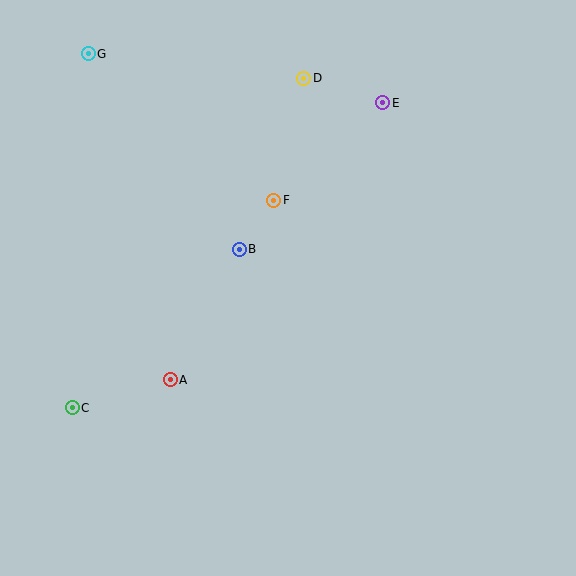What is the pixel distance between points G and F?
The distance between G and F is 236 pixels.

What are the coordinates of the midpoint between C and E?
The midpoint between C and E is at (228, 255).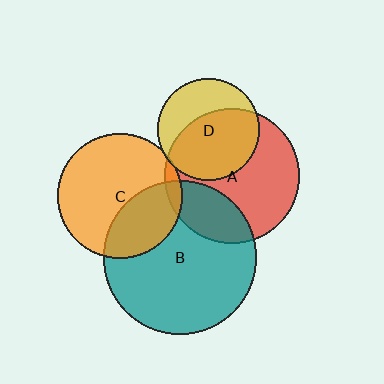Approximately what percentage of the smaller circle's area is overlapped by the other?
Approximately 5%.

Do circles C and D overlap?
Yes.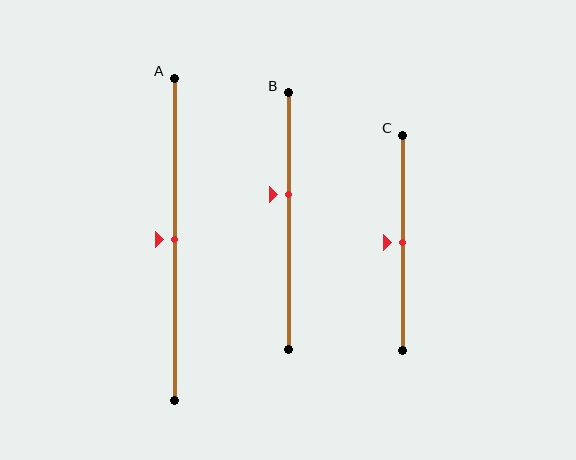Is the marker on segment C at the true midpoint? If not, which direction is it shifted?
Yes, the marker on segment C is at the true midpoint.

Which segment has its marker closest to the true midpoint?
Segment A has its marker closest to the true midpoint.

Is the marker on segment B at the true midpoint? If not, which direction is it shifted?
No, the marker on segment B is shifted upward by about 10% of the segment length.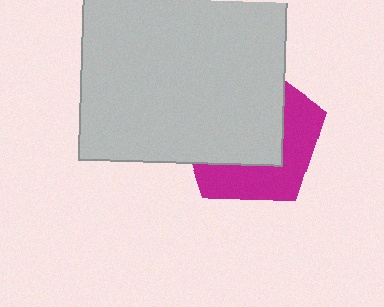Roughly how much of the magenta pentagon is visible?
A small part of it is visible (roughly 40%).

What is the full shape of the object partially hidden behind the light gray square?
The partially hidden object is a magenta pentagon.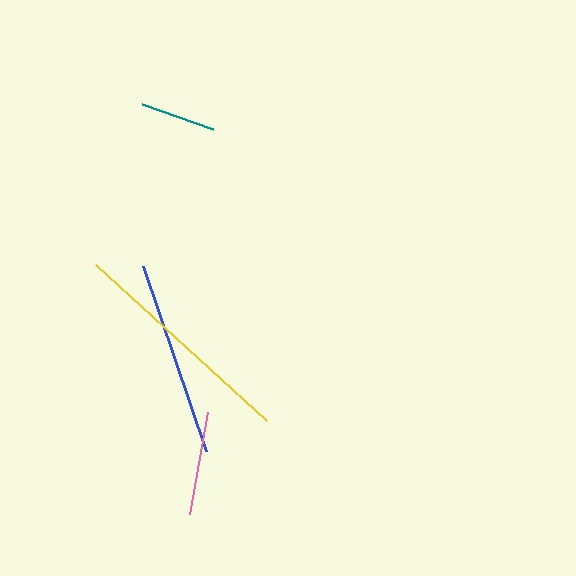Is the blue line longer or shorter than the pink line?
The blue line is longer than the pink line.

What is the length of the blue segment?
The blue segment is approximately 196 pixels long.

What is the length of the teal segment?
The teal segment is approximately 75 pixels long.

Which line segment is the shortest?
The teal line is the shortest at approximately 75 pixels.